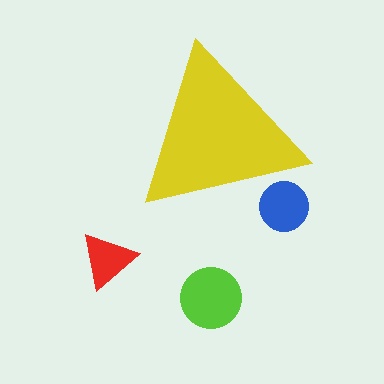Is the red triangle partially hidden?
No, the red triangle is fully visible.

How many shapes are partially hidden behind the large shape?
1 shape is partially hidden.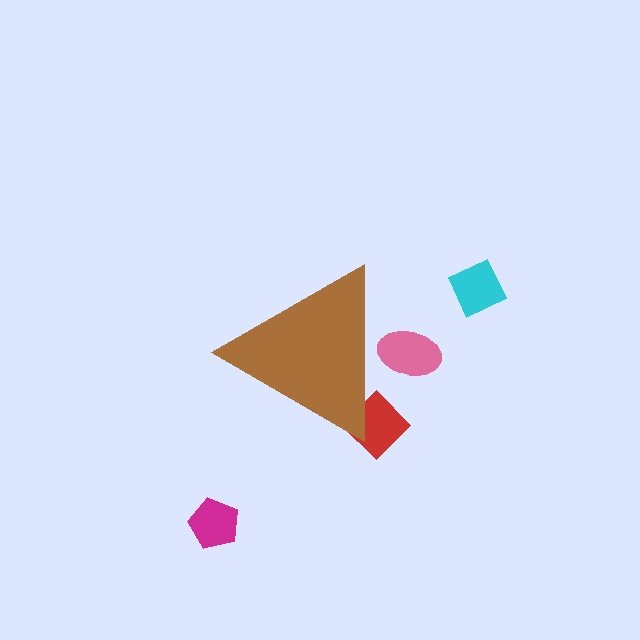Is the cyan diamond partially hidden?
No, the cyan diamond is fully visible.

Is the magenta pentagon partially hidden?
No, the magenta pentagon is fully visible.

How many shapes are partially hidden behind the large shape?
2 shapes are partially hidden.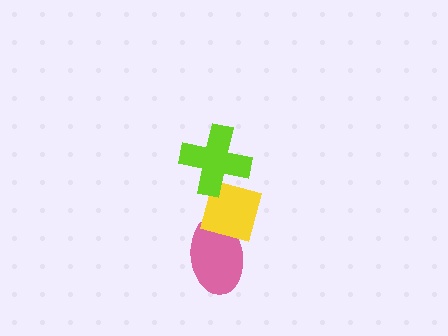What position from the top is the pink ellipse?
The pink ellipse is 3rd from the top.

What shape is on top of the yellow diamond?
The lime cross is on top of the yellow diamond.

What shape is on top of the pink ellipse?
The yellow diamond is on top of the pink ellipse.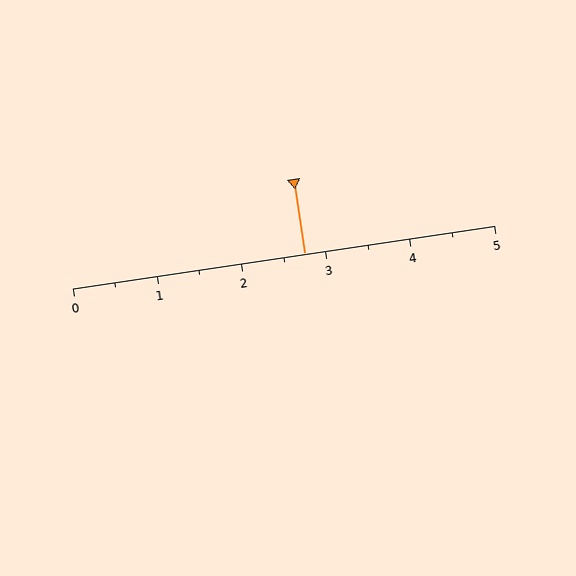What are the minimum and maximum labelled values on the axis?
The axis runs from 0 to 5.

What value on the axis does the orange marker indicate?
The marker indicates approximately 2.8.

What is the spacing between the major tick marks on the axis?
The major ticks are spaced 1 apart.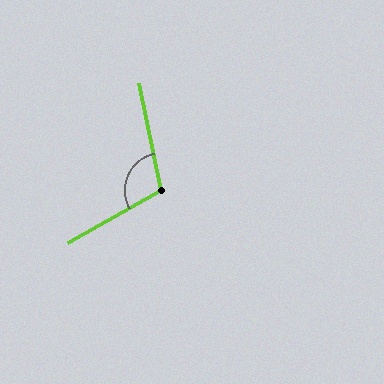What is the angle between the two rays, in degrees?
Approximately 108 degrees.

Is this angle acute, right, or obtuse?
It is obtuse.